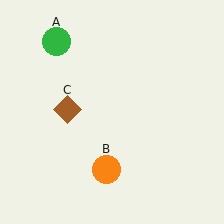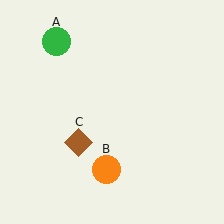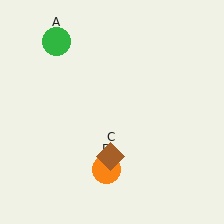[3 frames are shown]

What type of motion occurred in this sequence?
The brown diamond (object C) rotated counterclockwise around the center of the scene.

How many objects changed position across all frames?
1 object changed position: brown diamond (object C).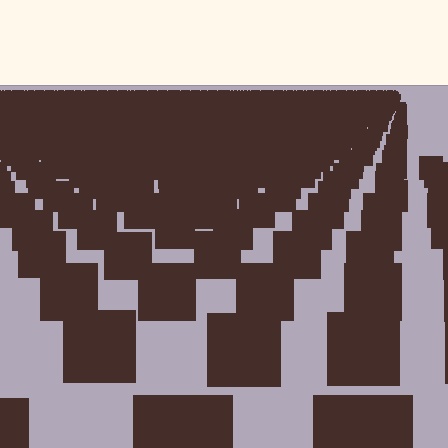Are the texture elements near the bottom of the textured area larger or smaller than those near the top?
Larger. Near the bottom, elements are closer to the viewer and appear at a bigger on-screen size.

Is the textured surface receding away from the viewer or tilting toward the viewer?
The surface is receding away from the viewer. Texture elements get smaller and denser toward the top.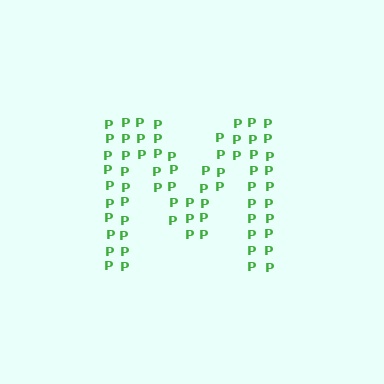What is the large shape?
The large shape is the letter M.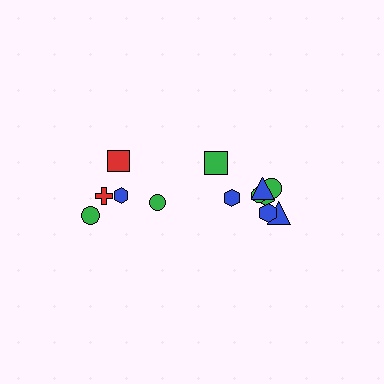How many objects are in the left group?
There are 5 objects.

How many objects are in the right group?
There are 8 objects.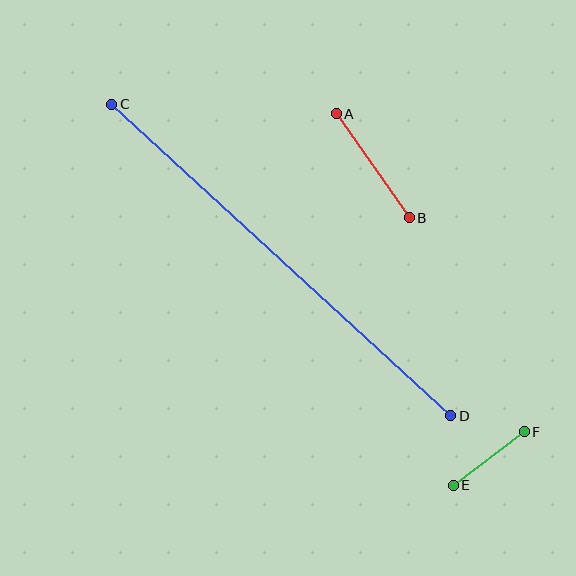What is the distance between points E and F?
The distance is approximately 89 pixels.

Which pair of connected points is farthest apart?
Points C and D are farthest apart.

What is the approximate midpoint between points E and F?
The midpoint is at approximately (489, 458) pixels.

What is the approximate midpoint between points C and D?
The midpoint is at approximately (281, 260) pixels.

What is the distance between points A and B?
The distance is approximately 127 pixels.